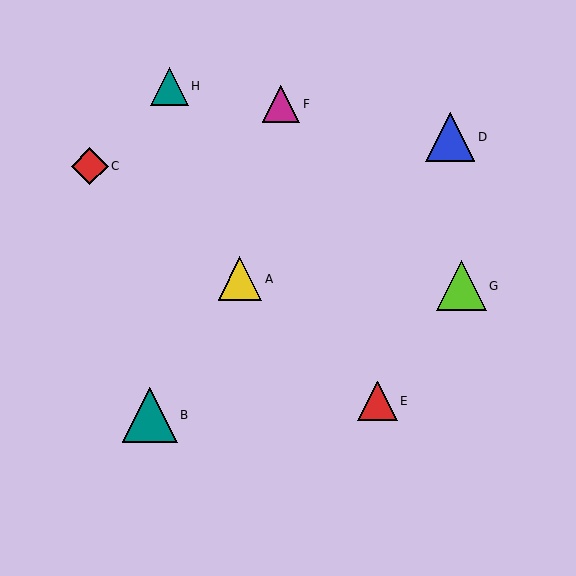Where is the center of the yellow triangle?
The center of the yellow triangle is at (240, 279).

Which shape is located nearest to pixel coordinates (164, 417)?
The teal triangle (labeled B) at (150, 415) is nearest to that location.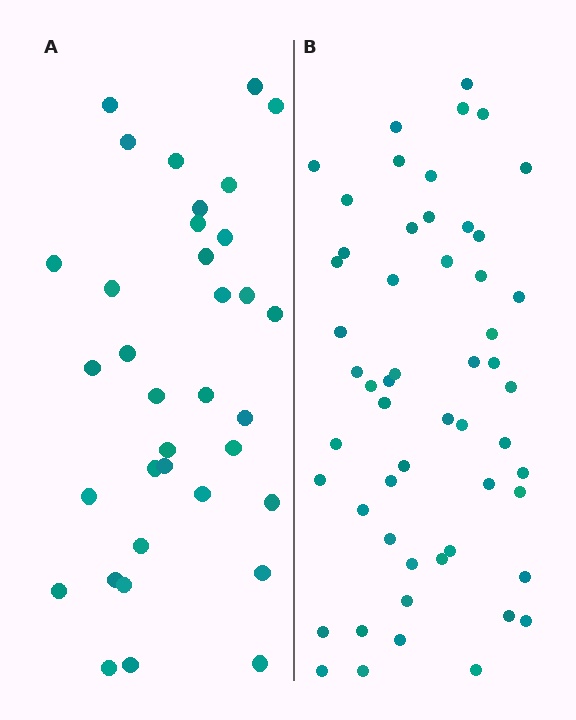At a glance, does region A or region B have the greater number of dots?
Region B (the right region) has more dots.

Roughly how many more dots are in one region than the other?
Region B has approximately 20 more dots than region A.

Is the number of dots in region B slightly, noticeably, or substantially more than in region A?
Region B has substantially more. The ratio is roughly 1.5 to 1.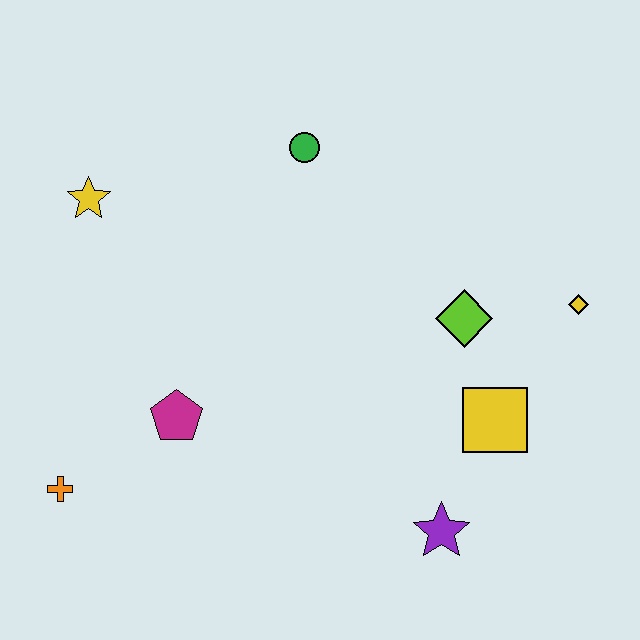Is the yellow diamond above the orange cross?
Yes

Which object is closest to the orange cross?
The magenta pentagon is closest to the orange cross.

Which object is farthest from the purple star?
The yellow star is farthest from the purple star.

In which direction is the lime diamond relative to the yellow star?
The lime diamond is to the right of the yellow star.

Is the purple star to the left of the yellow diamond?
Yes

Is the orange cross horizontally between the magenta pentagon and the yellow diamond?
No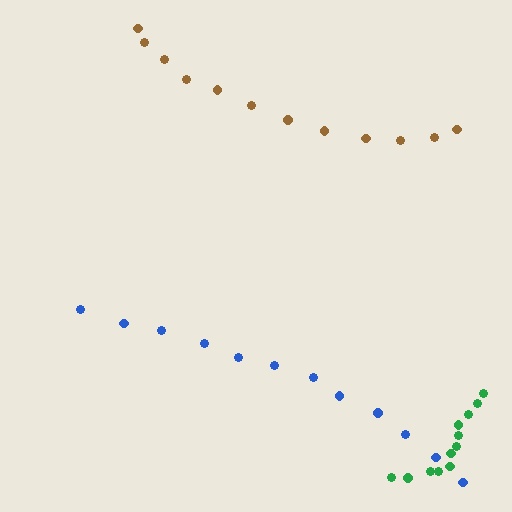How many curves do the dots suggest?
There are 3 distinct paths.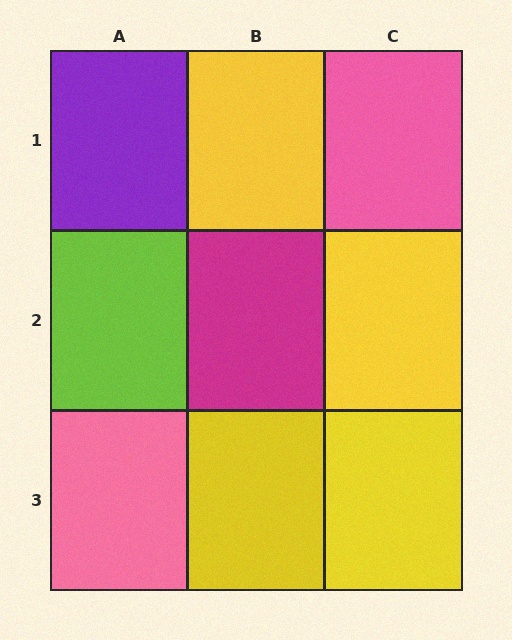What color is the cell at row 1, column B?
Yellow.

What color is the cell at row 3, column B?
Yellow.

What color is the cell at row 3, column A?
Pink.